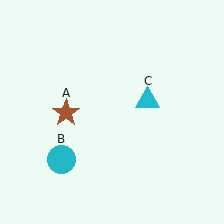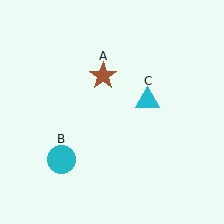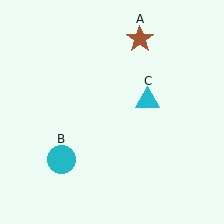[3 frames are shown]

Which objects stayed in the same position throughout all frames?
Cyan circle (object B) and cyan triangle (object C) remained stationary.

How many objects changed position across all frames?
1 object changed position: brown star (object A).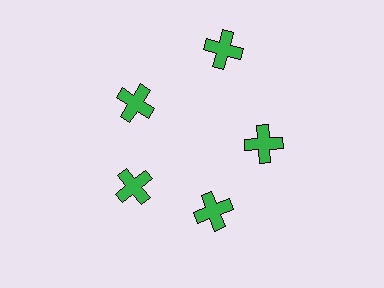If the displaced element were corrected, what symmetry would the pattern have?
It would have 5-fold rotational symmetry — the pattern would map onto itself every 72 degrees.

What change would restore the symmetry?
The symmetry would be restored by moving it inward, back onto the ring so that all 5 crosses sit at equal angles and equal distance from the center.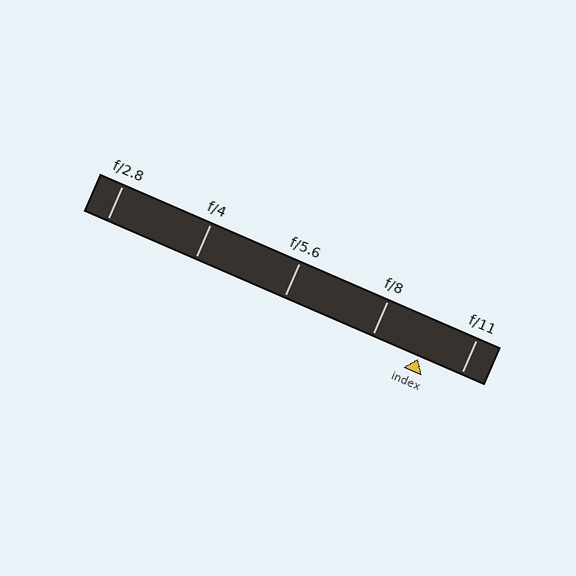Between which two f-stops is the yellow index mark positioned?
The index mark is between f/8 and f/11.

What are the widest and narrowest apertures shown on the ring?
The widest aperture shown is f/2.8 and the narrowest is f/11.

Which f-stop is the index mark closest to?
The index mark is closest to f/11.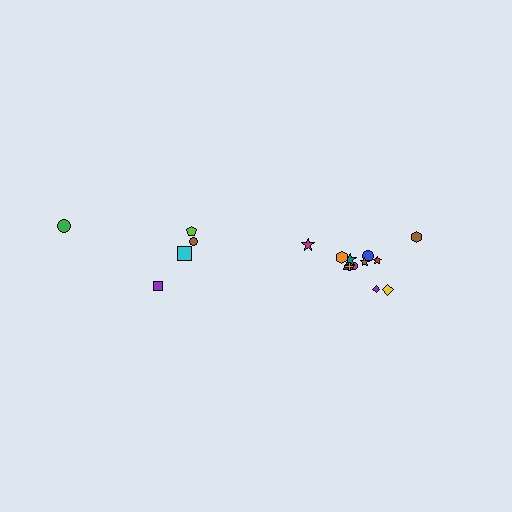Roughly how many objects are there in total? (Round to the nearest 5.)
Roughly 15 objects in total.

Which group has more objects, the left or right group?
The right group.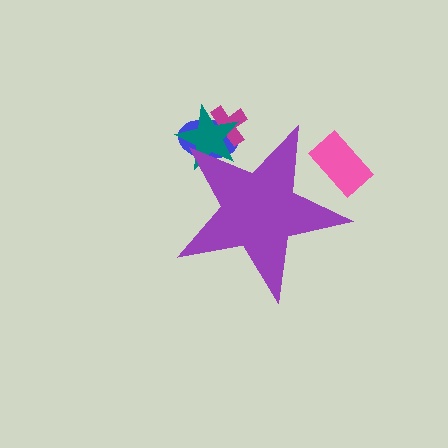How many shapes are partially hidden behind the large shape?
4 shapes are partially hidden.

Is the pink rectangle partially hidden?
Yes, the pink rectangle is partially hidden behind the purple star.